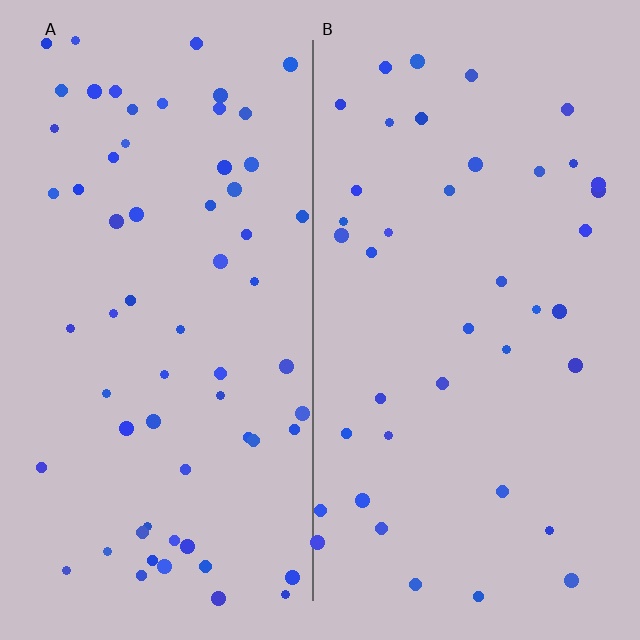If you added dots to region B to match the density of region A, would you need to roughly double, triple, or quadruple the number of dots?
Approximately double.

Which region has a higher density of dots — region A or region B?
A (the left).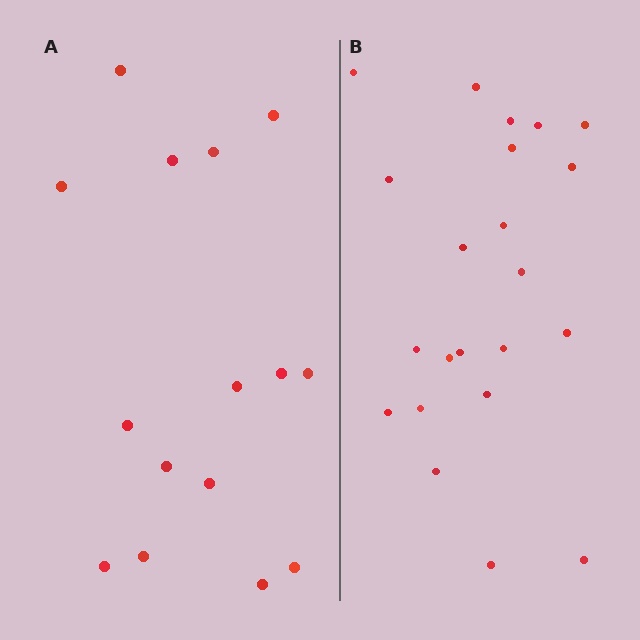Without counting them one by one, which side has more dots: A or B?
Region B (the right region) has more dots.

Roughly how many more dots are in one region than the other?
Region B has roughly 8 or so more dots than region A.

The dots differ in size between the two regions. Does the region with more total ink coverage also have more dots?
No. Region A has more total ink coverage because its dots are larger, but region B actually contains more individual dots. Total area can be misleading — the number of items is what matters here.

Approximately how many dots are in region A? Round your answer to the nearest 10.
About 20 dots. (The exact count is 15, which rounds to 20.)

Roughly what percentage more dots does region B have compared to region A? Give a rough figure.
About 45% more.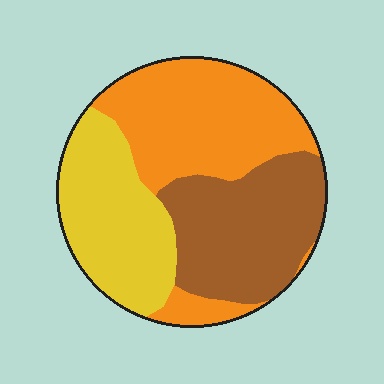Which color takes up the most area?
Orange, at roughly 40%.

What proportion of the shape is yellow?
Yellow covers roughly 30% of the shape.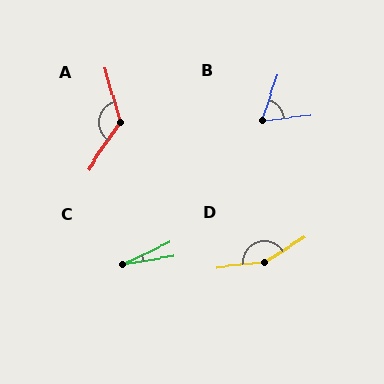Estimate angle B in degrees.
Approximately 65 degrees.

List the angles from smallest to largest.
C (16°), B (65°), A (130°), D (154°).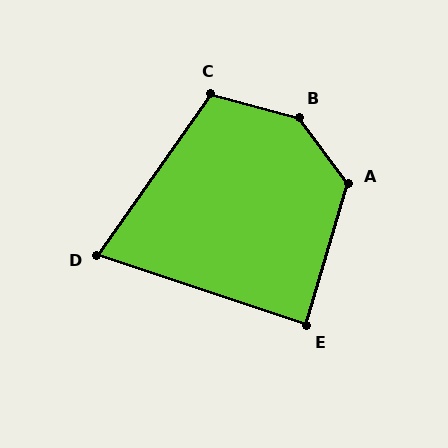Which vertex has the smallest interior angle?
D, at approximately 73 degrees.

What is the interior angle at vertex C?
Approximately 110 degrees (obtuse).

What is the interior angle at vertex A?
Approximately 127 degrees (obtuse).